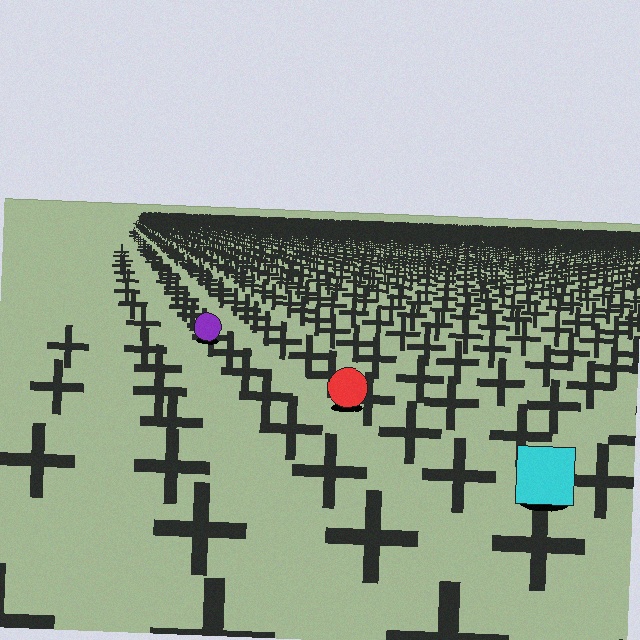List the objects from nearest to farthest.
From nearest to farthest: the cyan square, the red circle, the purple circle.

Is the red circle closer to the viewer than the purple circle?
Yes. The red circle is closer — you can tell from the texture gradient: the ground texture is coarser near it.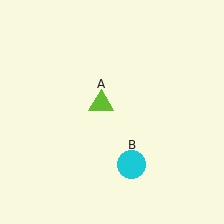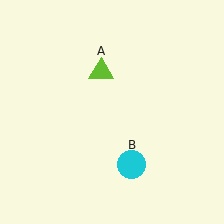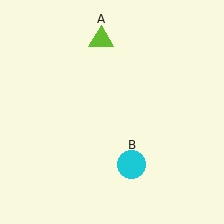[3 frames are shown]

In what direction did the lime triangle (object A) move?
The lime triangle (object A) moved up.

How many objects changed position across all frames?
1 object changed position: lime triangle (object A).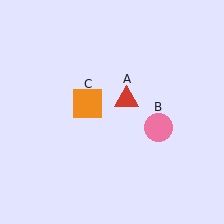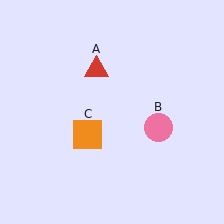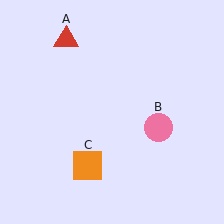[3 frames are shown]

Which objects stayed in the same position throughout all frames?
Pink circle (object B) remained stationary.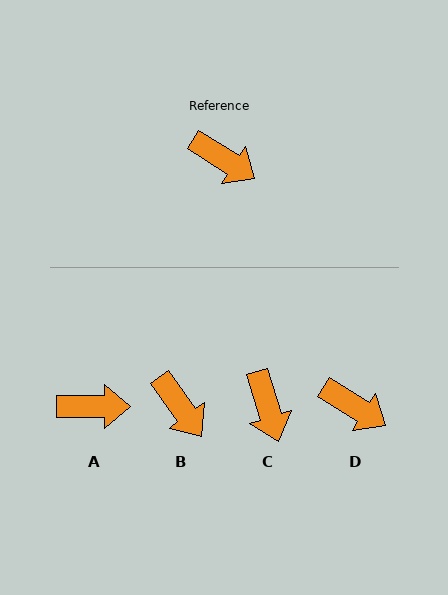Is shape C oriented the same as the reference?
No, it is off by about 41 degrees.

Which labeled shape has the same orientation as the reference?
D.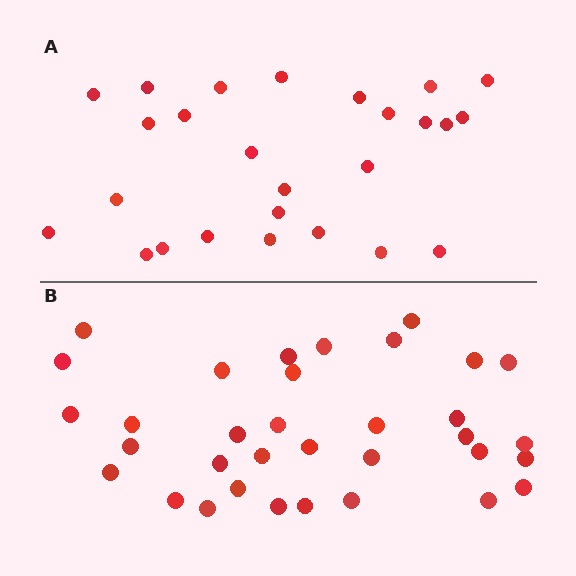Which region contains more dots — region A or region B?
Region B (the bottom region) has more dots.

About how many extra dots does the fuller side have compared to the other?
Region B has roughly 8 or so more dots than region A.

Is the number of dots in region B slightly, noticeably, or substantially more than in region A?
Region B has noticeably more, but not dramatically so. The ratio is roughly 1.3 to 1.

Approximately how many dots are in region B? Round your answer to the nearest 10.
About 30 dots. (The exact count is 34, which rounds to 30.)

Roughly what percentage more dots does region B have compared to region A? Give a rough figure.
About 30% more.